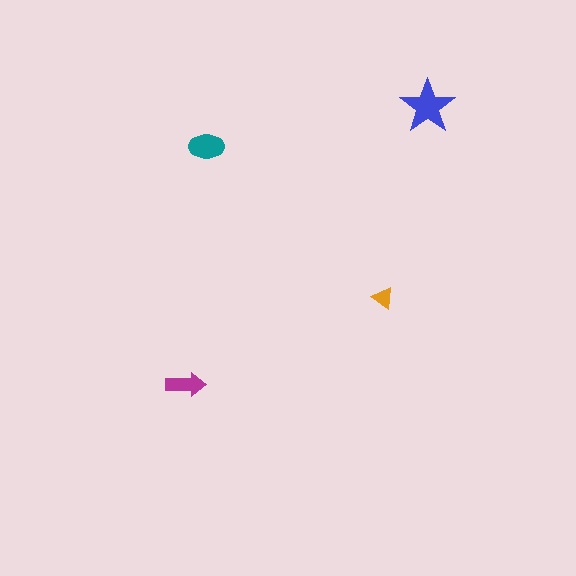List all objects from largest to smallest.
The blue star, the teal ellipse, the magenta arrow, the orange triangle.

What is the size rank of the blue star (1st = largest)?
1st.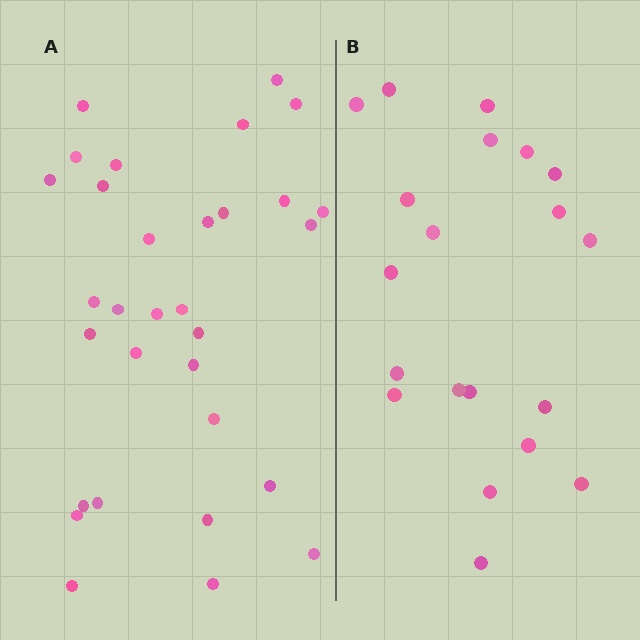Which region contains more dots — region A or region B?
Region A (the left region) has more dots.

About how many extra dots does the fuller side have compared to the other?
Region A has roughly 12 or so more dots than region B.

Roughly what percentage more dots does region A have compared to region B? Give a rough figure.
About 55% more.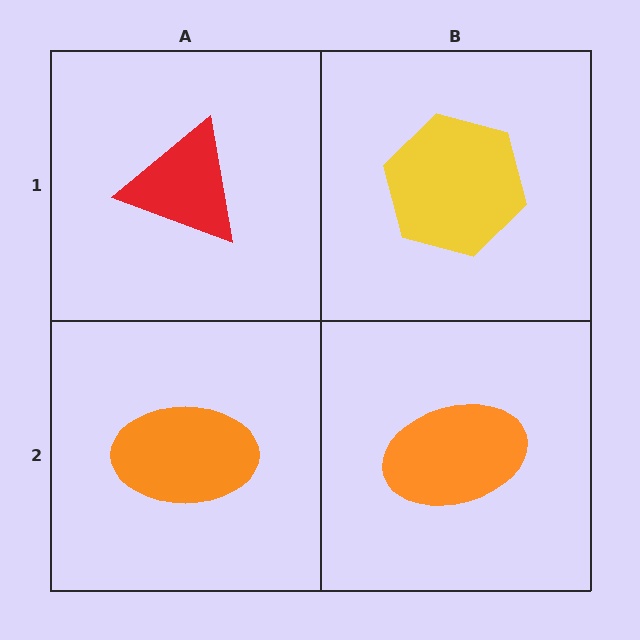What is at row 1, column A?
A red triangle.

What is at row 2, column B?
An orange ellipse.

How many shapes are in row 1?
2 shapes.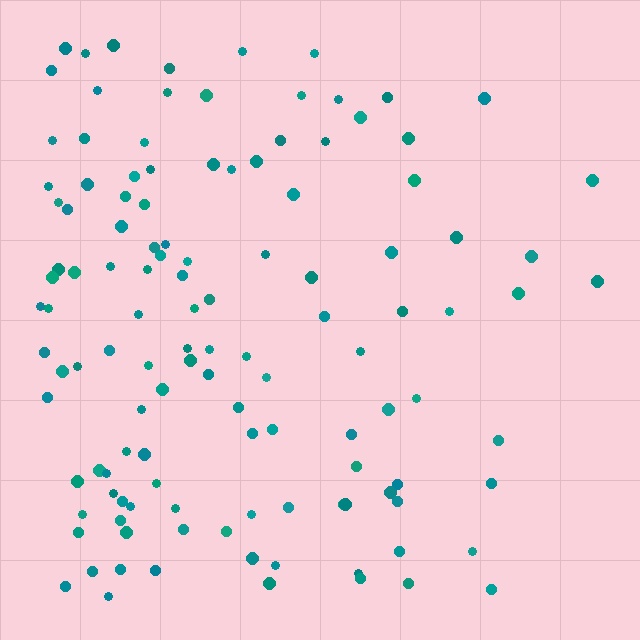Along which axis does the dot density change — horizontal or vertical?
Horizontal.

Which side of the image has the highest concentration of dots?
The left.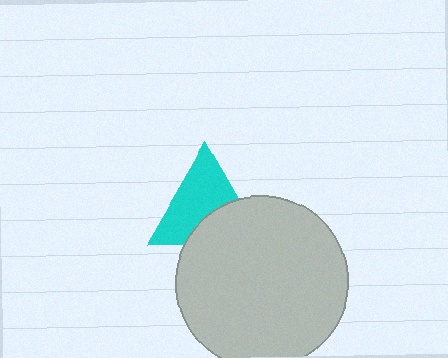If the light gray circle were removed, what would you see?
You would see the complete cyan triangle.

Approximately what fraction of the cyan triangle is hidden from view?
Roughly 36% of the cyan triangle is hidden behind the light gray circle.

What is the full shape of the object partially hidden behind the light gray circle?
The partially hidden object is a cyan triangle.